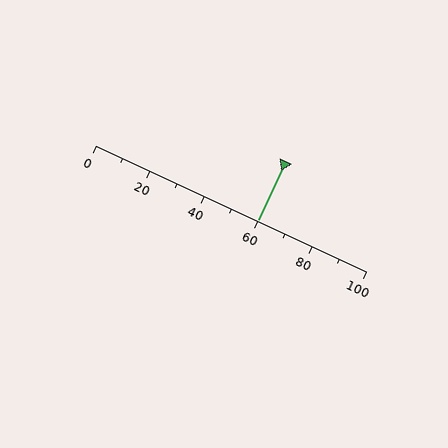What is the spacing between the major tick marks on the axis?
The major ticks are spaced 20 apart.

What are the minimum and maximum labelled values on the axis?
The axis runs from 0 to 100.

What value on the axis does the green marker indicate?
The marker indicates approximately 60.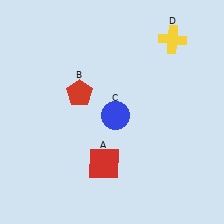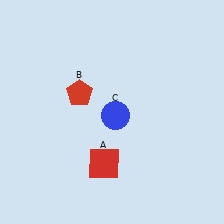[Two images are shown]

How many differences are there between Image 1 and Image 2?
There is 1 difference between the two images.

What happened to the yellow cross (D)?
The yellow cross (D) was removed in Image 2. It was in the top-right area of Image 1.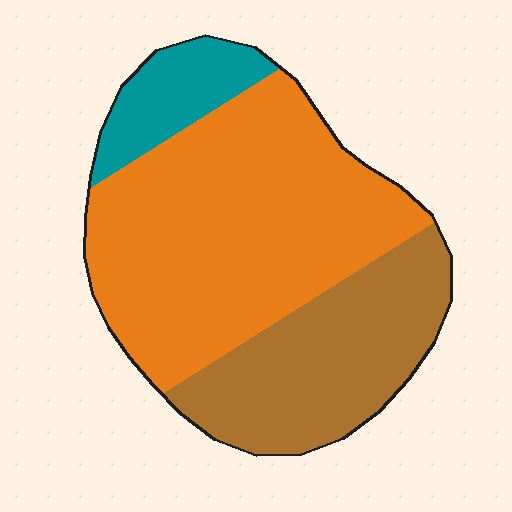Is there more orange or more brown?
Orange.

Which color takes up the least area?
Teal, at roughly 10%.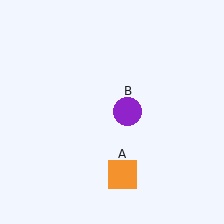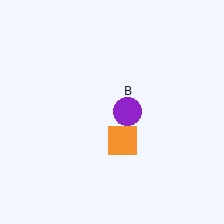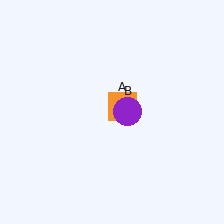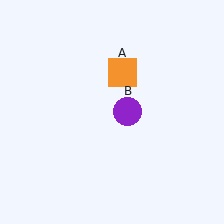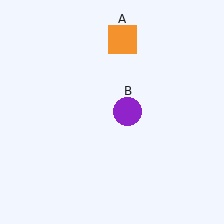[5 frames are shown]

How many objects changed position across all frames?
1 object changed position: orange square (object A).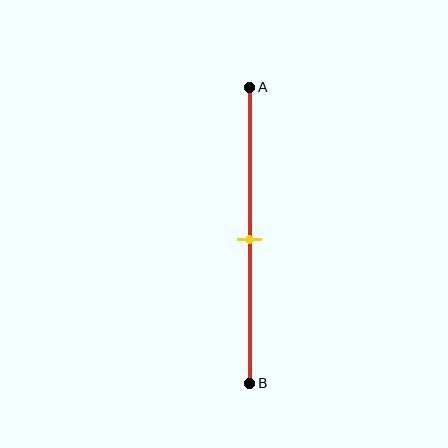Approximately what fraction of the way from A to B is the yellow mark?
The yellow mark is approximately 50% of the way from A to B.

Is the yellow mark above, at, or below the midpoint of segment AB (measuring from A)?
The yellow mark is approximately at the midpoint of segment AB.